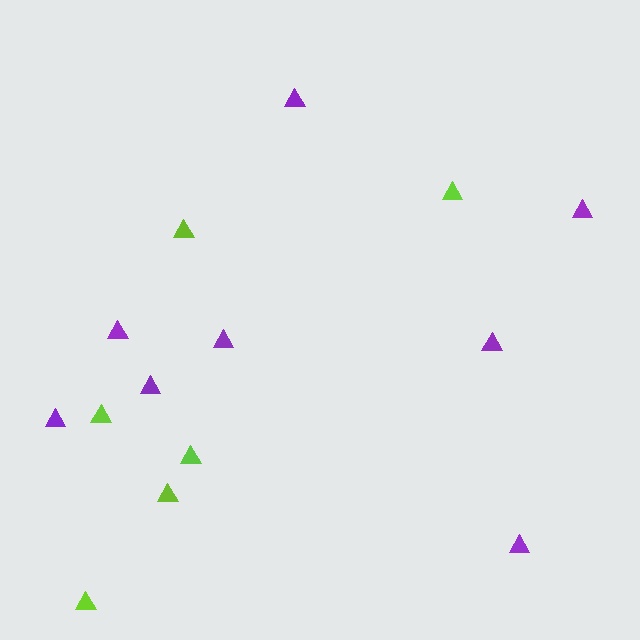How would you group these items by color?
There are 2 groups: one group of purple triangles (8) and one group of lime triangles (6).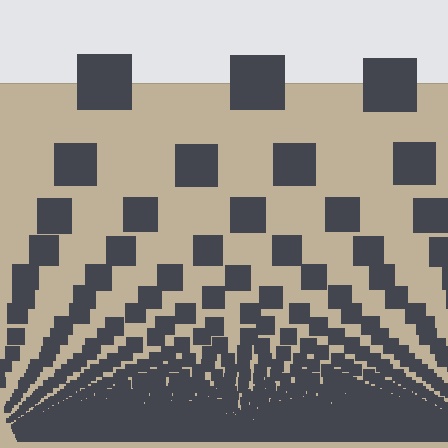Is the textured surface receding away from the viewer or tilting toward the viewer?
The surface appears to tilt toward the viewer. Texture elements get larger and sparser toward the top.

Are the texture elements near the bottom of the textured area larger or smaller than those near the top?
Smaller. The gradient is inverted — elements near the bottom are smaller and denser.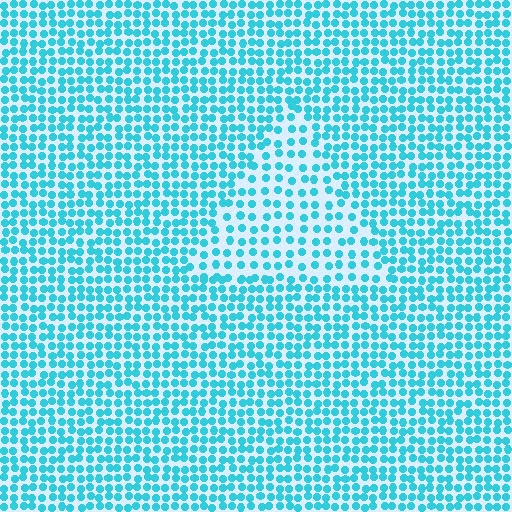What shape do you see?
I see a triangle.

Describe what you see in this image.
The image contains small cyan elements arranged at two different densities. A triangle-shaped region is visible where the elements are less densely packed than the surrounding area.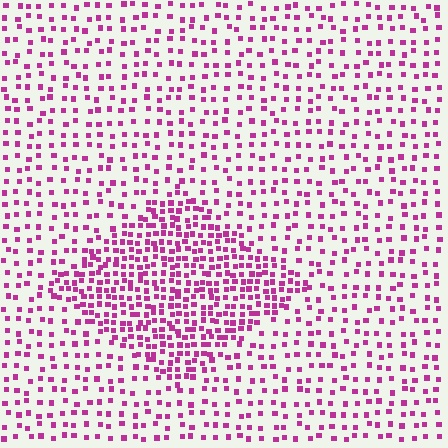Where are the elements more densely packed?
The elements are more densely packed inside the diamond boundary.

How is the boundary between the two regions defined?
The boundary is defined by a change in element density (approximately 2.2x ratio). All elements are the same color, size, and shape.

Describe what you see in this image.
The image contains small magenta elements arranged at two different densities. A diamond-shaped region is visible where the elements are more densely packed than the surrounding area.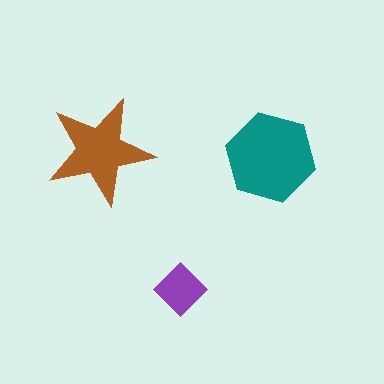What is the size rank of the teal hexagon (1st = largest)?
1st.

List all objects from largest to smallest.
The teal hexagon, the brown star, the purple diamond.